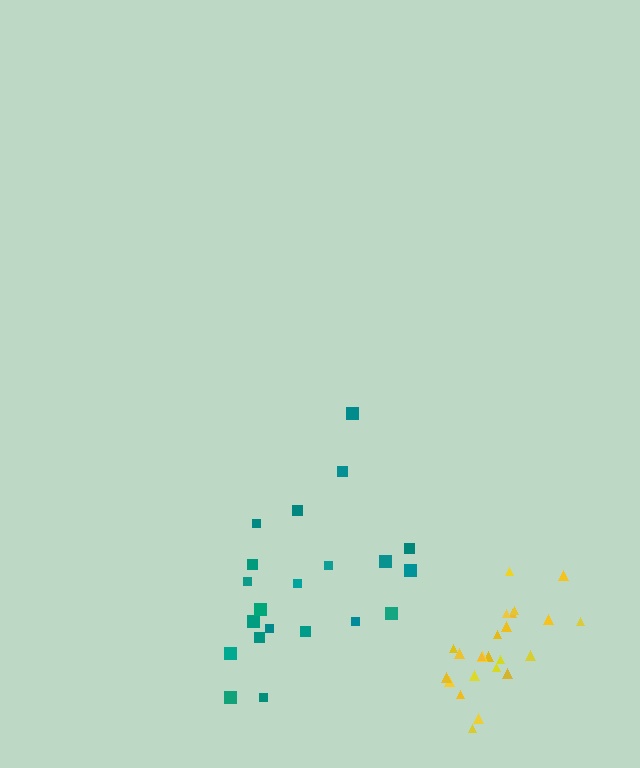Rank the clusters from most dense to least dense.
yellow, teal.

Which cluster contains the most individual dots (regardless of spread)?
Yellow (24).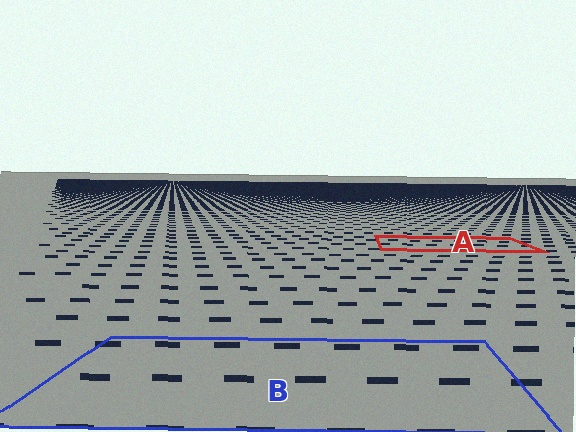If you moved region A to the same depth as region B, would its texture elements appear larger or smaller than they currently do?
They would appear larger. At a closer depth, the same texture elements are projected at a bigger on-screen size.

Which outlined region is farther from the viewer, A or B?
Region A is farther from the viewer — the texture elements inside it appear smaller and more densely packed.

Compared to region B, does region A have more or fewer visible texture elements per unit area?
Region A has more texture elements per unit area — they are packed more densely because it is farther away.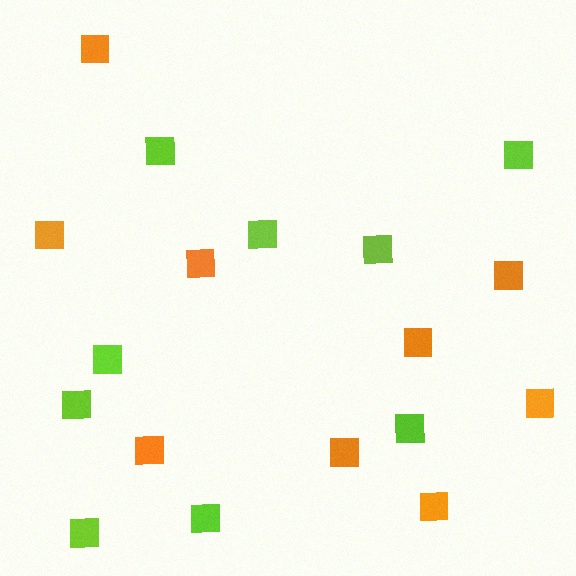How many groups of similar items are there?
There are 2 groups: one group of orange squares (9) and one group of lime squares (9).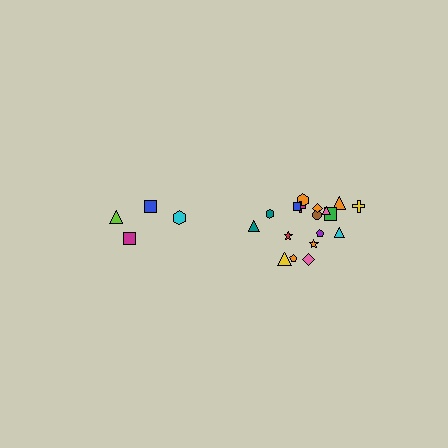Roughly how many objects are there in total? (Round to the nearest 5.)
Roughly 20 objects in total.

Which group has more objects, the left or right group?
The right group.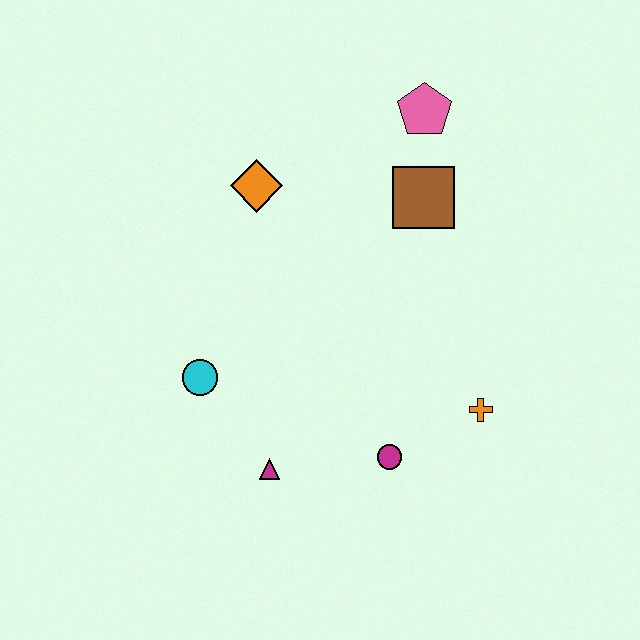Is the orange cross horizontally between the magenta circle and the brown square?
No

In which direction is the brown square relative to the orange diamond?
The brown square is to the right of the orange diamond.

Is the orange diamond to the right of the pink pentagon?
No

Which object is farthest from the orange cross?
The orange diamond is farthest from the orange cross.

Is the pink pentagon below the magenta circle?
No